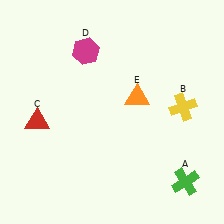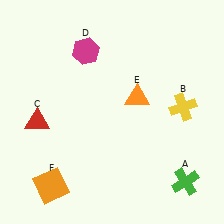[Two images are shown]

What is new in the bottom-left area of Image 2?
An orange square (F) was added in the bottom-left area of Image 2.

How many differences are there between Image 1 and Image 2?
There is 1 difference between the two images.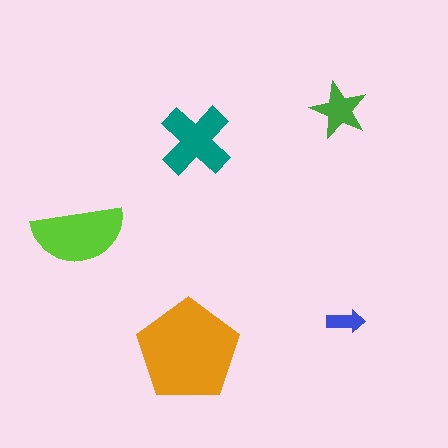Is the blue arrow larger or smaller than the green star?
Smaller.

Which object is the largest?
The orange pentagon.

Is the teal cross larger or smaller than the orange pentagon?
Smaller.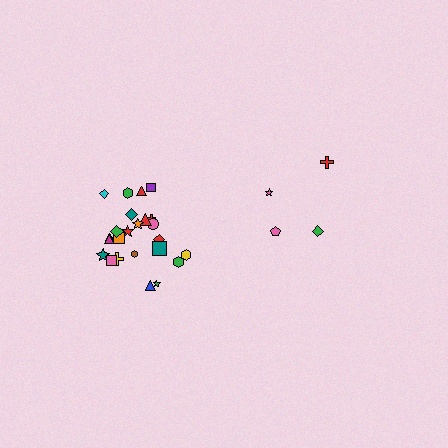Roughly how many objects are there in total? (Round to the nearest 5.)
Roughly 30 objects in total.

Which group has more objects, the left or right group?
The left group.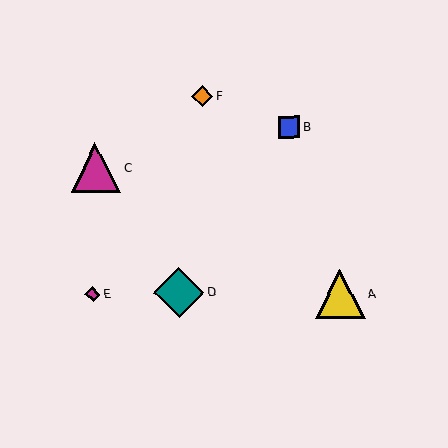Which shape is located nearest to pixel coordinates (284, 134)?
The blue square (labeled B) at (289, 127) is nearest to that location.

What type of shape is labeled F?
Shape F is an orange diamond.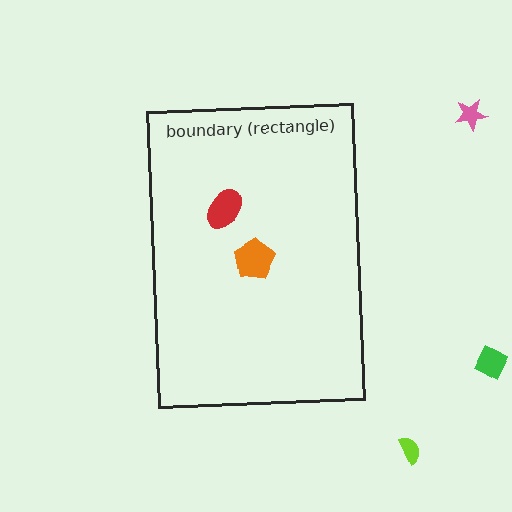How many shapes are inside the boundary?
2 inside, 3 outside.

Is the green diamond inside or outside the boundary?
Outside.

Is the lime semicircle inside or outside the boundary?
Outside.